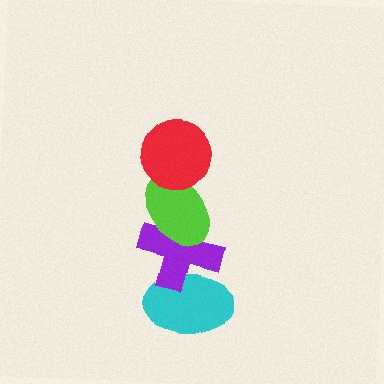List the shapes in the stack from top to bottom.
From top to bottom: the red circle, the lime ellipse, the purple cross, the cyan ellipse.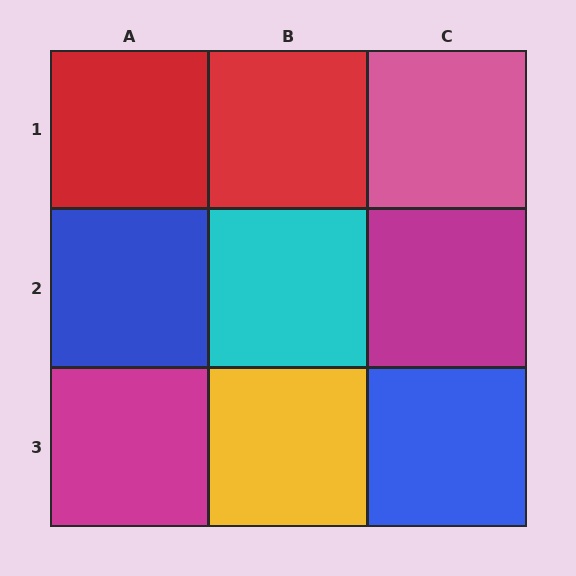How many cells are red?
2 cells are red.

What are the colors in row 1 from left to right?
Red, red, pink.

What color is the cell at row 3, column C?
Blue.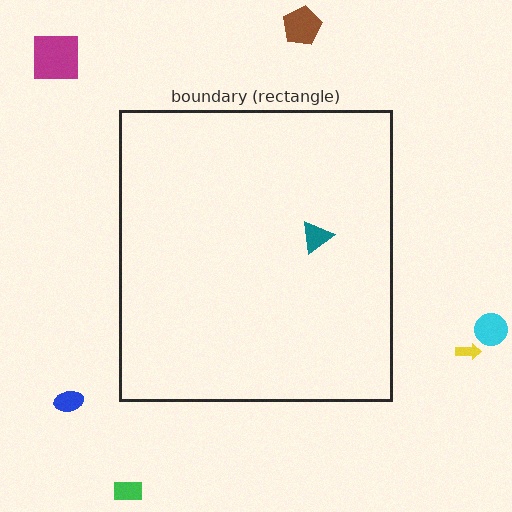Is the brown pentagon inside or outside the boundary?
Outside.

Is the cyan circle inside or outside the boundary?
Outside.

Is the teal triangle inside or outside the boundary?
Inside.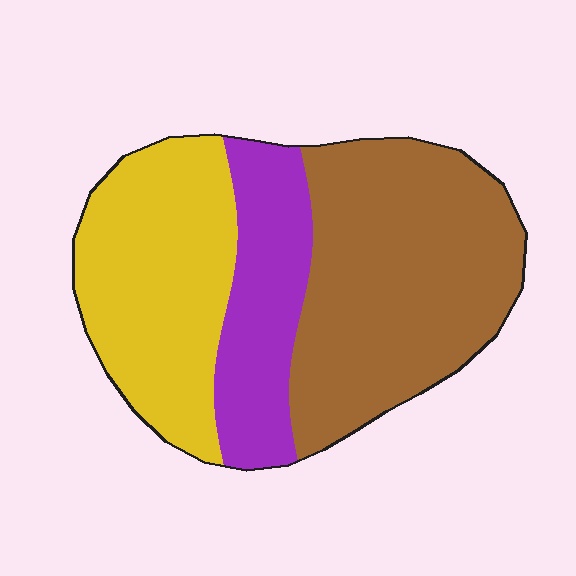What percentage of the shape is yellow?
Yellow takes up about one third (1/3) of the shape.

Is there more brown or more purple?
Brown.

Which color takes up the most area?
Brown, at roughly 45%.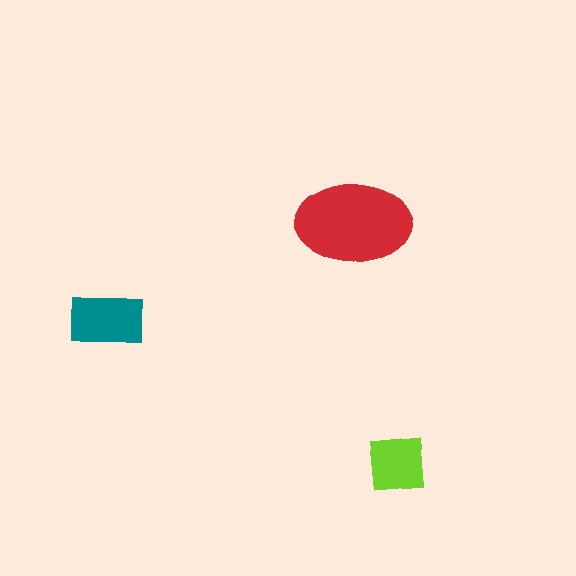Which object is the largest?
The red ellipse.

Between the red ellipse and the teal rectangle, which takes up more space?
The red ellipse.